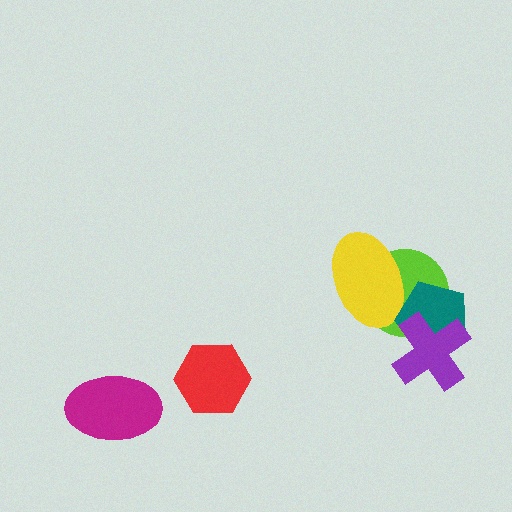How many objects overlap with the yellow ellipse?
2 objects overlap with the yellow ellipse.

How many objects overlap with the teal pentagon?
3 objects overlap with the teal pentagon.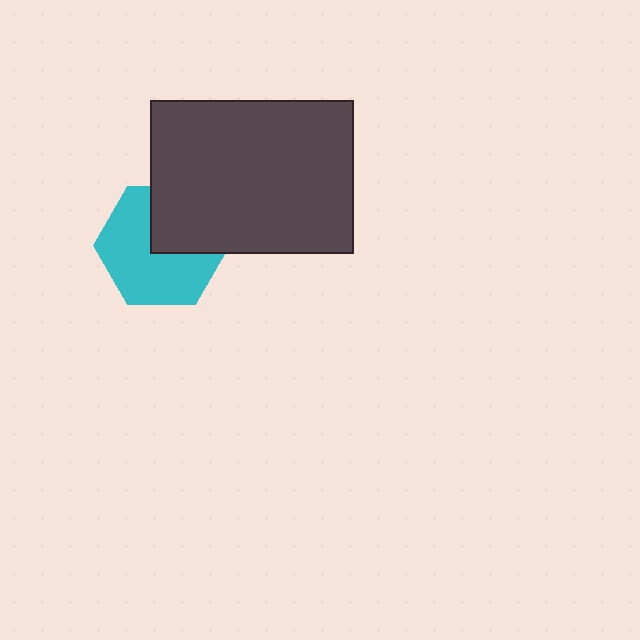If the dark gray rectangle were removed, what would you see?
You would see the complete cyan hexagon.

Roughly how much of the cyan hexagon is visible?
About half of it is visible (roughly 64%).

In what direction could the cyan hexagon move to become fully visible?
The cyan hexagon could move toward the lower-left. That would shift it out from behind the dark gray rectangle entirely.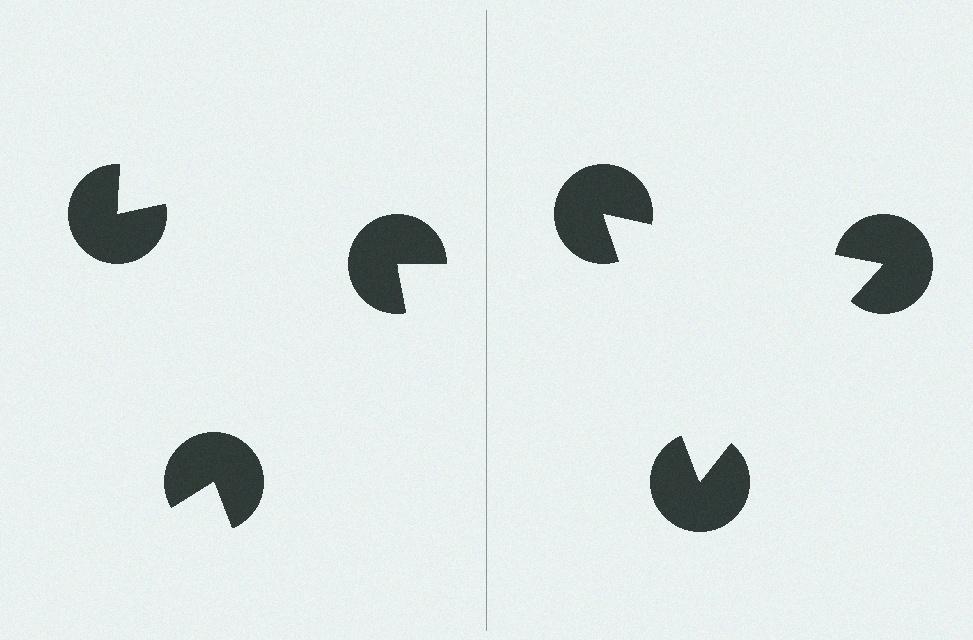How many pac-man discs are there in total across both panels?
6 — 3 on each side.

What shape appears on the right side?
An illusory triangle.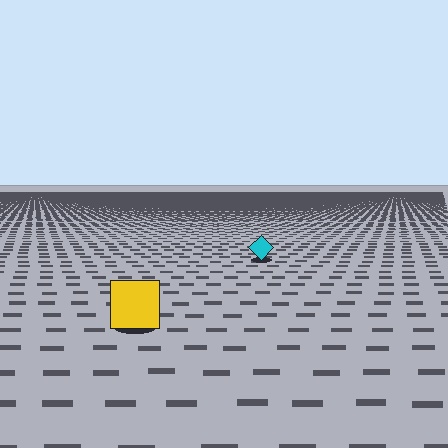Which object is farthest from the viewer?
The cyan diamond is farthest from the viewer. It appears smaller and the ground texture around it is denser.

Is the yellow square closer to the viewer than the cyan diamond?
Yes. The yellow square is closer — you can tell from the texture gradient: the ground texture is coarser near it.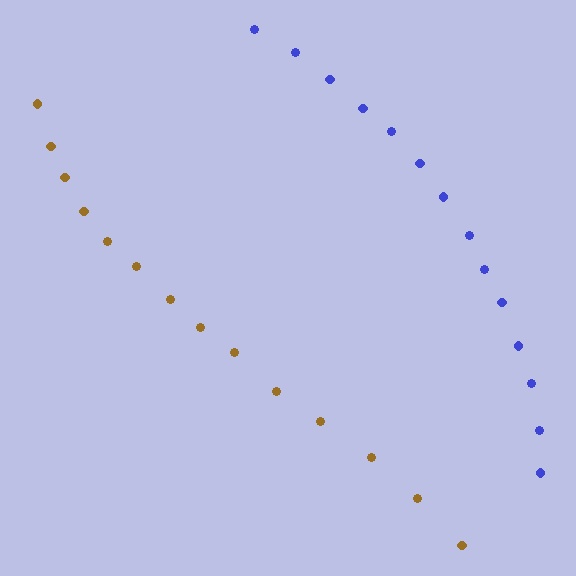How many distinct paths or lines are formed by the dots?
There are 2 distinct paths.